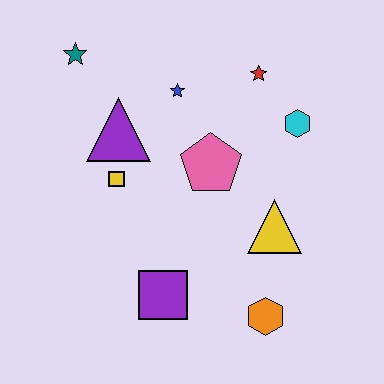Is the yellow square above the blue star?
No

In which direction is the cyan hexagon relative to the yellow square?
The cyan hexagon is to the right of the yellow square.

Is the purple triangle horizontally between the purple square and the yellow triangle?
No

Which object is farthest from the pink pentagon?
The teal star is farthest from the pink pentagon.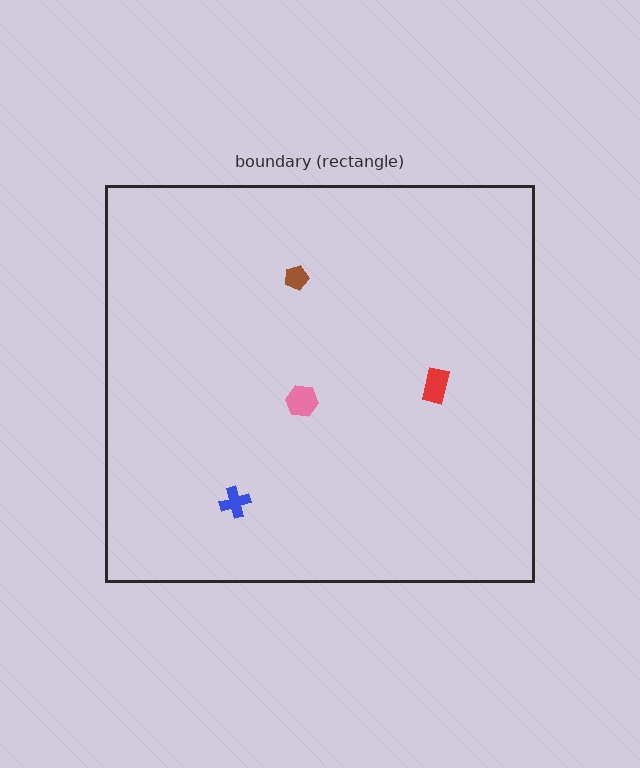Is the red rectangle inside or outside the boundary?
Inside.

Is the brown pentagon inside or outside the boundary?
Inside.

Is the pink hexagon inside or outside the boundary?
Inside.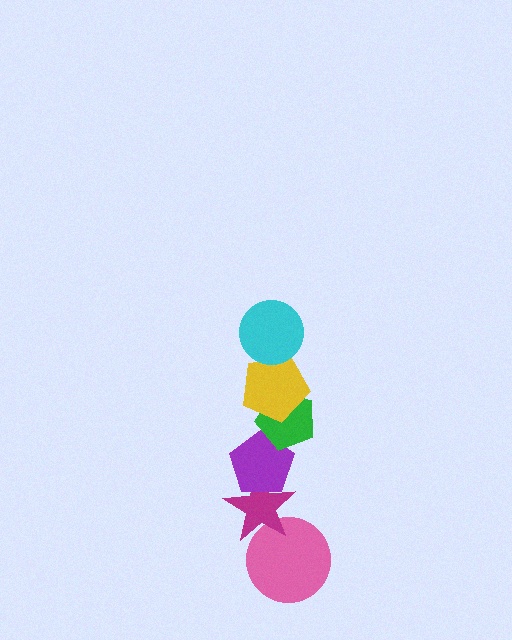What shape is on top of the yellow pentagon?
The cyan circle is on top of the yellow pentagon.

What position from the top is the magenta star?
The magenta star is 5th from the top.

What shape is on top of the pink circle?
The magenta star is on top of the pink circle.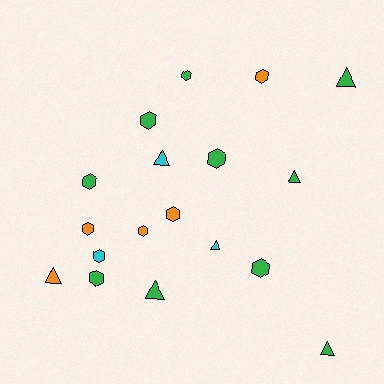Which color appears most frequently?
Green, with 10 objects.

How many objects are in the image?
There are 18 objects.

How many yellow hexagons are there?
There are no yellow hexagons.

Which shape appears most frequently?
Hexagon, with 11 objects.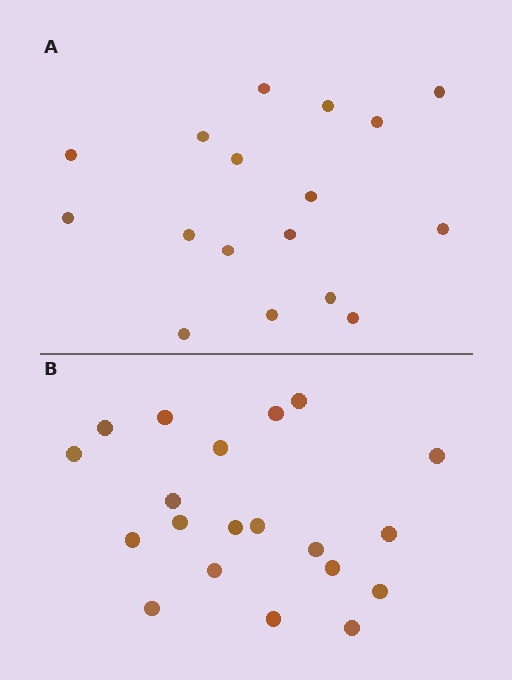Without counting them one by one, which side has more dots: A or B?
Region B (the bottom region) has more dots.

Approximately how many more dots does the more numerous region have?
Region B has just a few more — roughly 2 or 3 more dots than region A.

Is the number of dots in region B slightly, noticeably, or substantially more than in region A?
Region B has only slightly more — the two regions are fairly close. The ratio is roughly 1.2 to 1.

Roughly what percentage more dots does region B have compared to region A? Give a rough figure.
About 20% more.